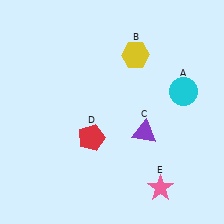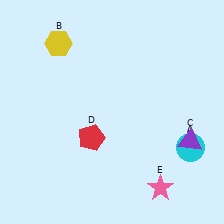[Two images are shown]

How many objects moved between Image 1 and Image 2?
3 objects moved between the two images.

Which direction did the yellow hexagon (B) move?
The yellow hexagon (B) moved left.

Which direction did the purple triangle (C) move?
The purple triangle (C) moved right.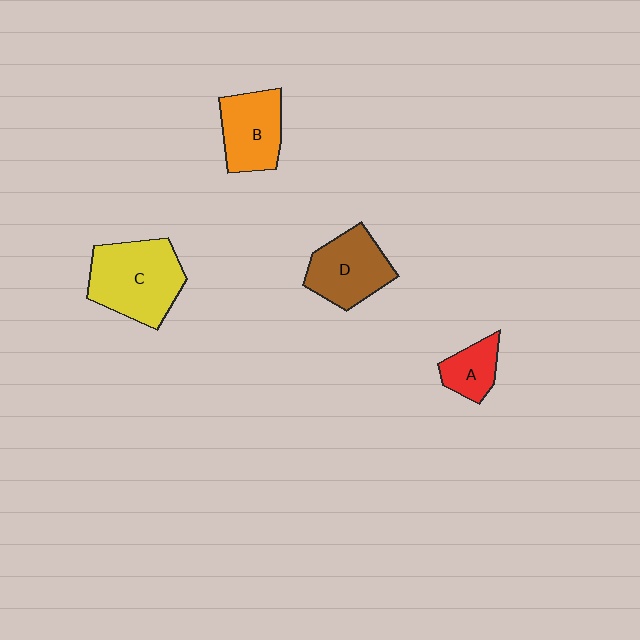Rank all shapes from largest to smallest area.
From largest to smallest: C (yellow), D (brown), B (orange), A (red).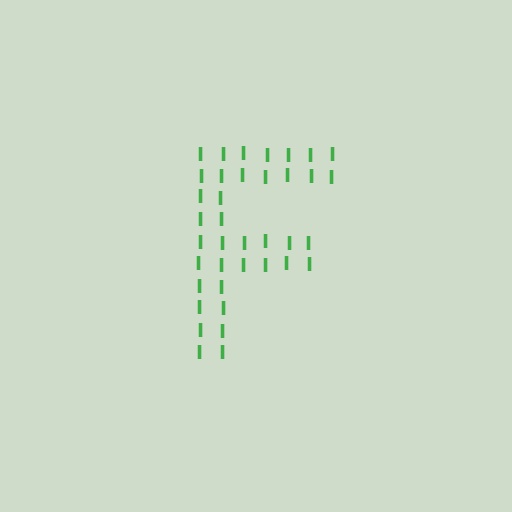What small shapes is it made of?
It is made of small letter I's.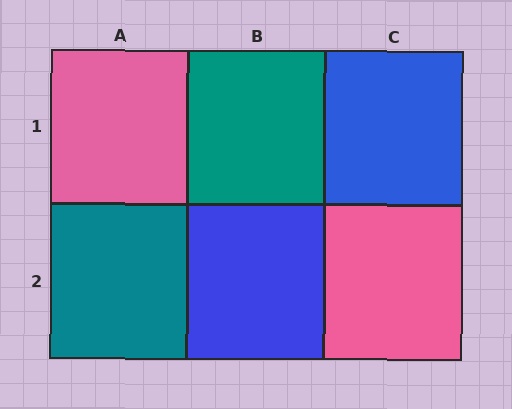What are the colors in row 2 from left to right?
Teal, blue, pink.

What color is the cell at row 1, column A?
Pink.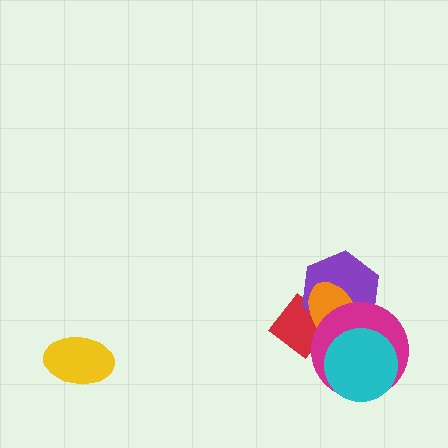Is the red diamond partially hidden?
Yes, it is partially covered by another shape.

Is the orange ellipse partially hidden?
Yes, it is partially covered by another shape.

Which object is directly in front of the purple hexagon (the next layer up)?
The orange ellipse is directly in front of the purple hexagon.